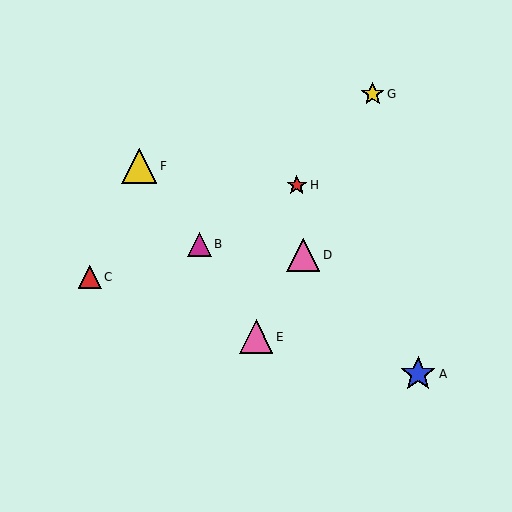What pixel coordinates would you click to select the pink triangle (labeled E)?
Click at (256, 337) to select the pink triangle E.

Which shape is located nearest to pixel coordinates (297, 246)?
The pink triangle (labeled D) at (303, 255) is nearest to that location.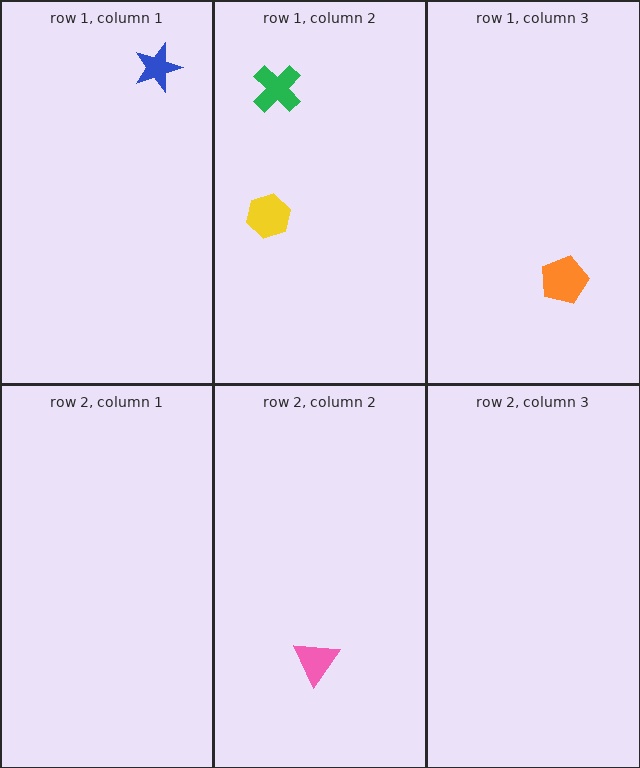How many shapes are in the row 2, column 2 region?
1.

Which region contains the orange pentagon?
The row 1, column 3 region.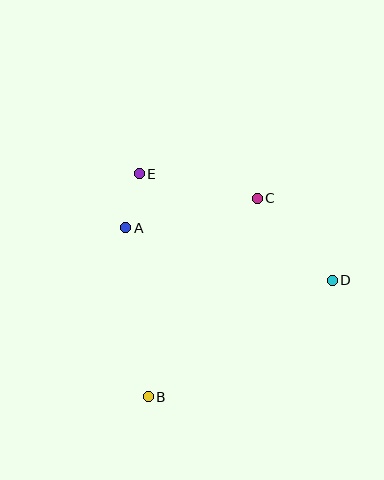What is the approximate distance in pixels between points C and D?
The distance between C and D is approximately 111 pixels.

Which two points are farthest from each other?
Points B and C are farthest from each other.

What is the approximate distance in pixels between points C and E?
The distance between C and E is approximately 121 pixels.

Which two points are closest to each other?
Points A and E are closest to each other.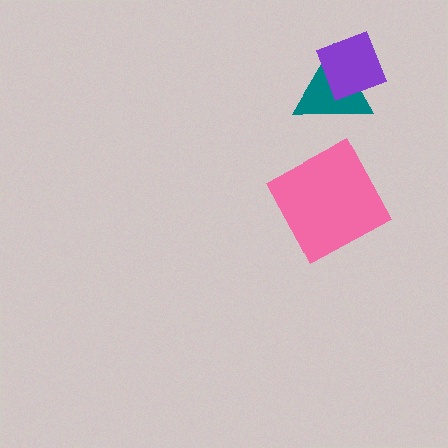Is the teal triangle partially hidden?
Yes, it is partially covered by another shape.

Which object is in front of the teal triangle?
The purple square is in front of the teal triangle.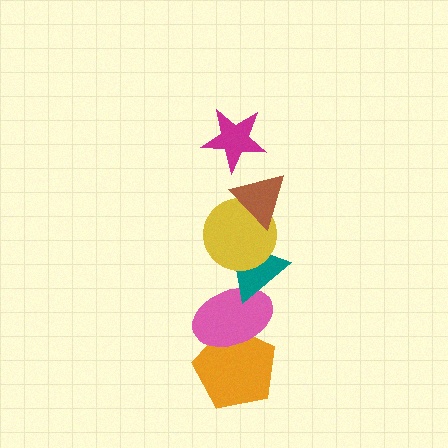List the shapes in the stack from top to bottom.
From top to bottom: the magenta star, the brown triangle, the yellow circle, the teal triangle, the pink ellipse, the orange pentagon.